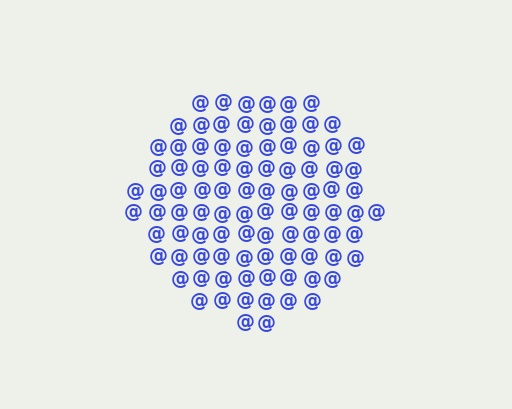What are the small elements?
The small elements are at signs.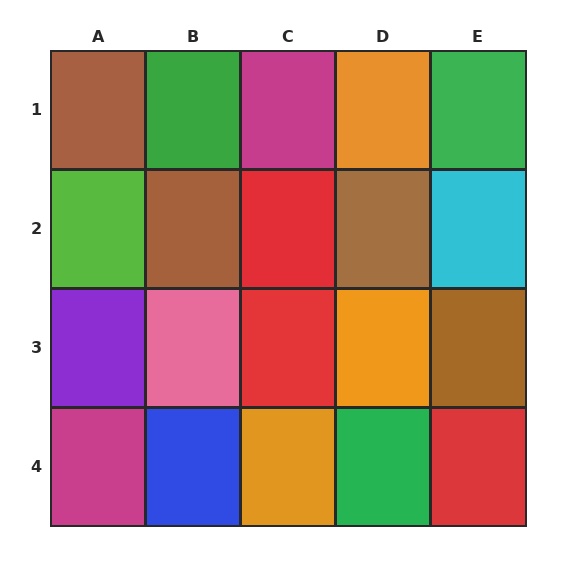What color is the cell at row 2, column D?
Brown.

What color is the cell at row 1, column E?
Green.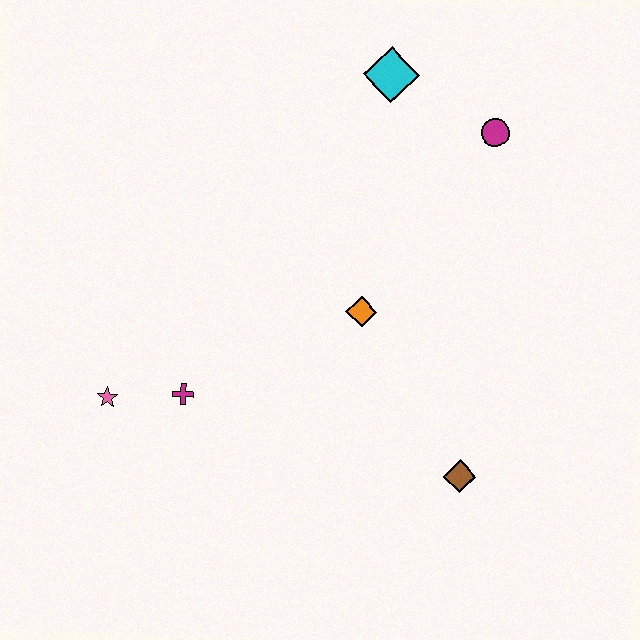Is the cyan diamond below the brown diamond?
No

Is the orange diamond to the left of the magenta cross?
No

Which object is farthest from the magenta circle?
The pink star is farthest from the magenta circle.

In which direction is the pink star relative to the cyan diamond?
The pink star is below the cyan diamond.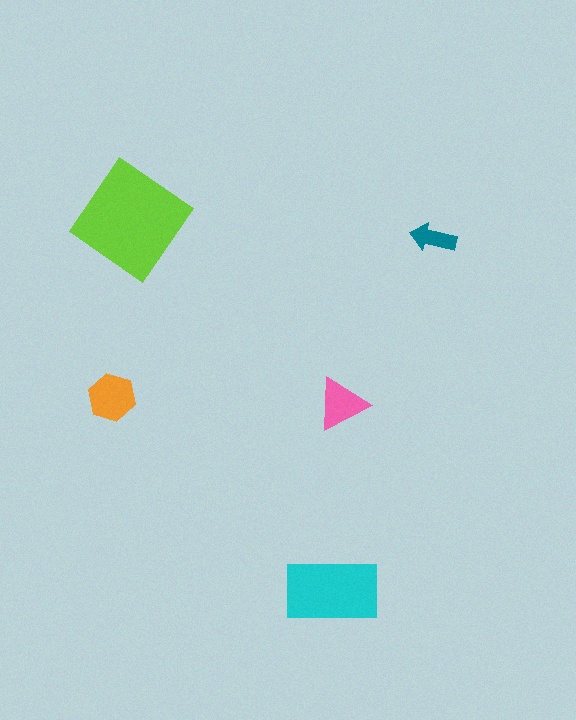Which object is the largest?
The lime diamond.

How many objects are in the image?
There are 5 objects in the image.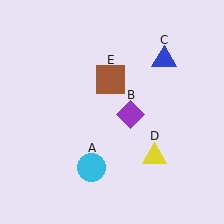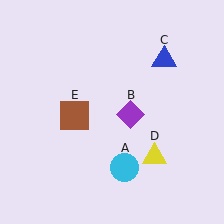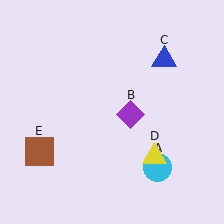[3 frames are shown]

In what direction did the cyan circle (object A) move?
The cyan circle (object A) moved right.